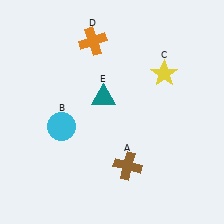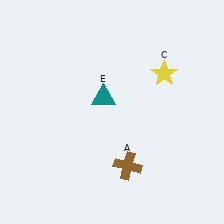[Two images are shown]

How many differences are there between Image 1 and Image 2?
There are 2 differences between the two images.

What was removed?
The cyan circle (B), the orange cross (D) were removed in Image 2.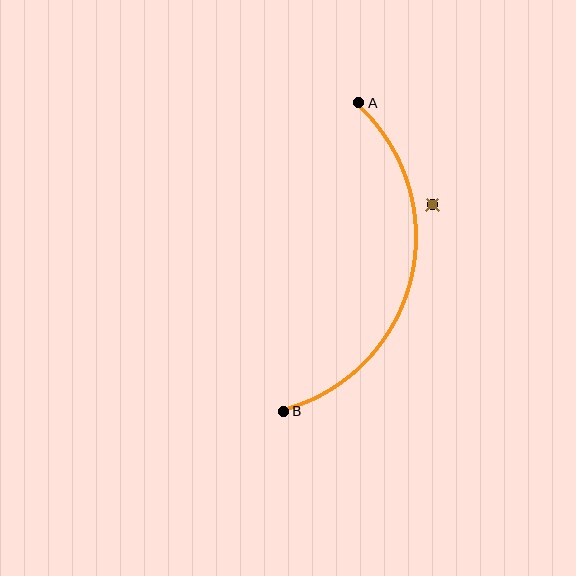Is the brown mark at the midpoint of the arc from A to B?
No — the brown mark does not lie on the arc at all. It sits slightly outside the curve.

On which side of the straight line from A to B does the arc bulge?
The arc bulges to the right of the straight line connecting A and B.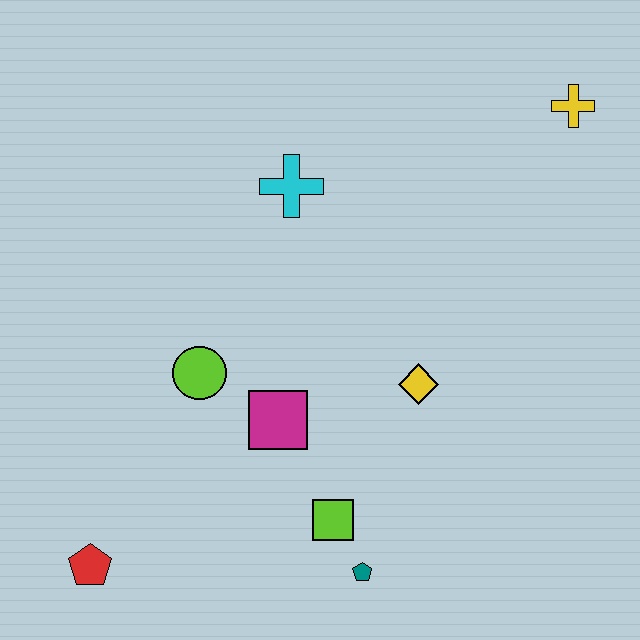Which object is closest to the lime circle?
The magenta square is closest to the lime circle.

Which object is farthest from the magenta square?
The yellow cross is farthest from the magenta square.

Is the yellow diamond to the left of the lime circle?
No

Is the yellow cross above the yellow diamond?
Yes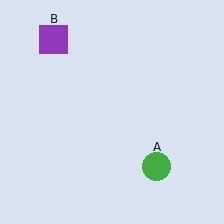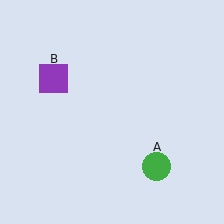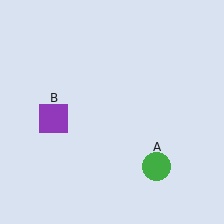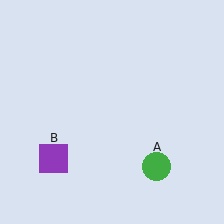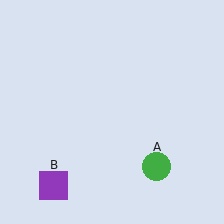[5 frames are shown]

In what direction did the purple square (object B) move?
The purple square (object B) moved down.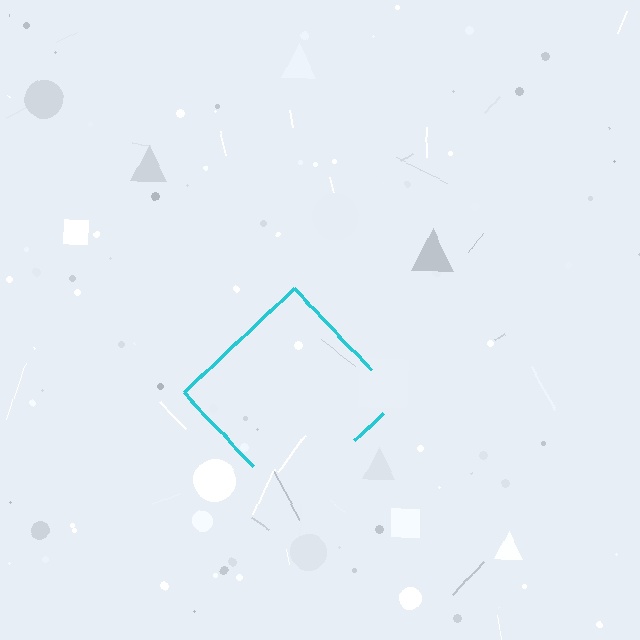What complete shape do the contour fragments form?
The contour fragments form a diamond.